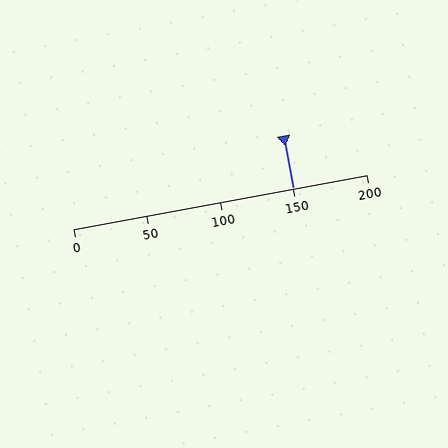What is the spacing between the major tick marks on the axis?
The major ticks are spaced 50 apart.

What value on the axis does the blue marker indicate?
The marker indicates approximately 150.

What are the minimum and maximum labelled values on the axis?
The axis runs from 0 to 200.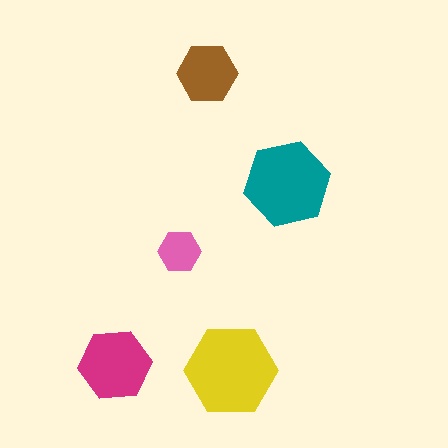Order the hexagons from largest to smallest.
the yellow one, the teal one, the magenta one, the brown one, the pink one.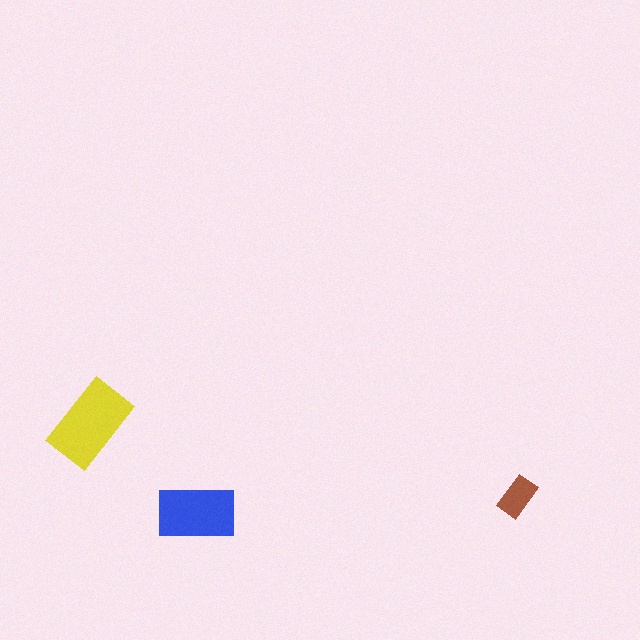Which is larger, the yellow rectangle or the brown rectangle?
The yellow one.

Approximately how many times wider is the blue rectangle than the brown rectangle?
About 2 times wider.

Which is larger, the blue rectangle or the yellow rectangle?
The yellow one.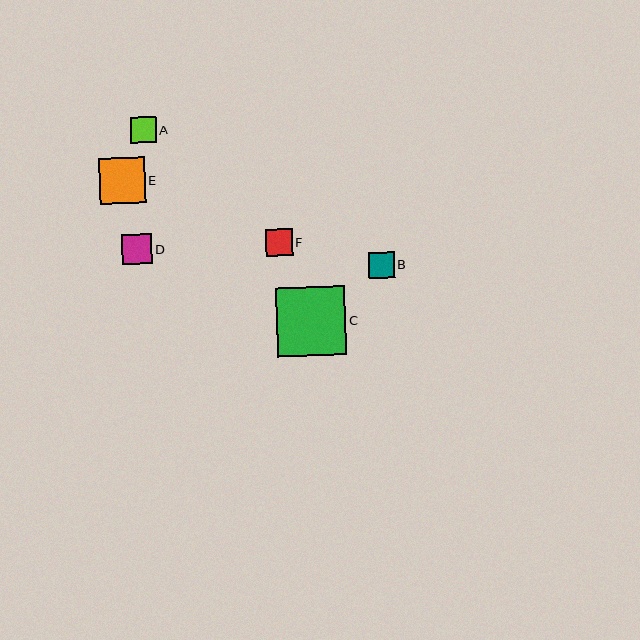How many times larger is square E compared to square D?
Square E is approximately 1.5 times the size of square D.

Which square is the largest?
Square C is the largest with a size of approximately 69 pixels.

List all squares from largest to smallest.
From largest to smallest: C, E, D, F, A, B.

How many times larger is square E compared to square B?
Square E is approximately 1.8 times the size of square B.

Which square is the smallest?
Square B is the smallest with a size of approximately 26 pixels.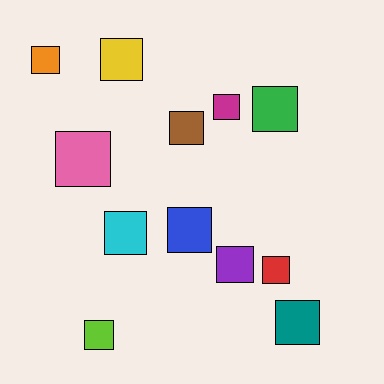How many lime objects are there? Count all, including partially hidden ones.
There is 1 lime object.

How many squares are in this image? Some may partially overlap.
There are 12 squares.